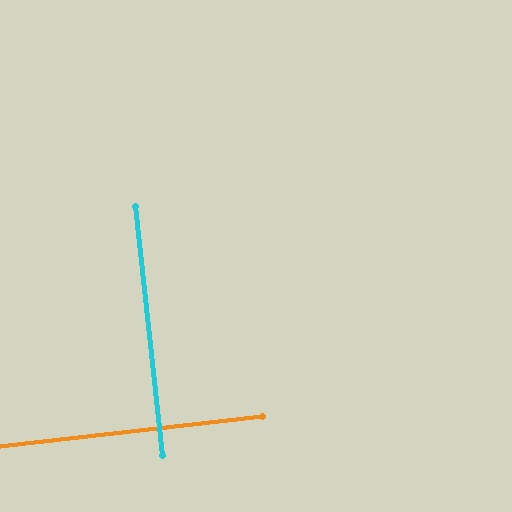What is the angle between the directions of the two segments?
Approximately 90 degrees.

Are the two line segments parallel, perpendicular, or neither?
Perpendicular — they meet at approximately 90°.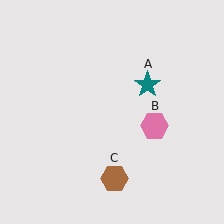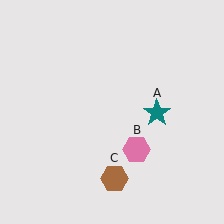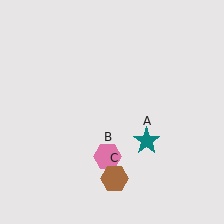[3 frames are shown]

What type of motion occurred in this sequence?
The teal star (object A), pink hexagon (object B) rotated clockwise around the center of the scene.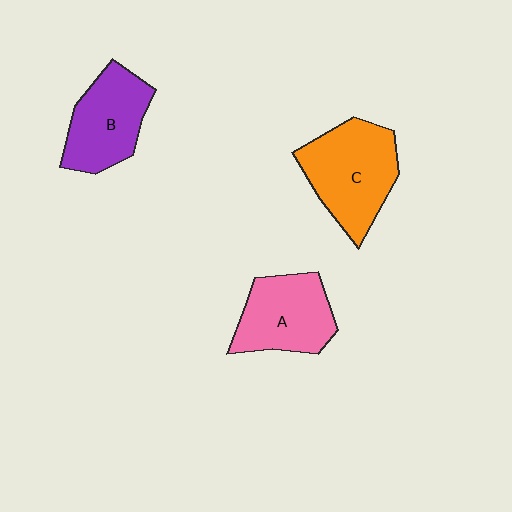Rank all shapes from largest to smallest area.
From largest to smallest: C (orange), A (pink), B (purple).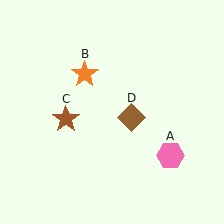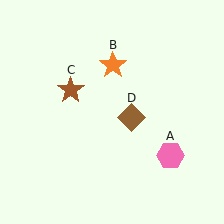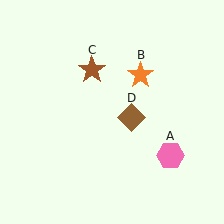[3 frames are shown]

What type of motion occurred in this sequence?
The orange star (object B), brown star (object C) rotated clockwise around the center of the scene.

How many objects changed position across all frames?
2 objects changed position: orange star (object B), brown star (object C).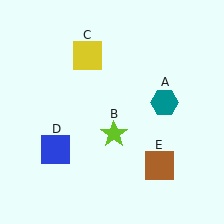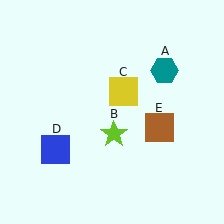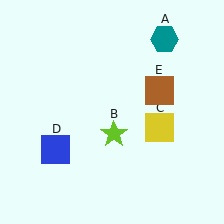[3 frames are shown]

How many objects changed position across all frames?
3 objects changed position: teal hexagon (object A), yellow square (object C), brown square (object E).